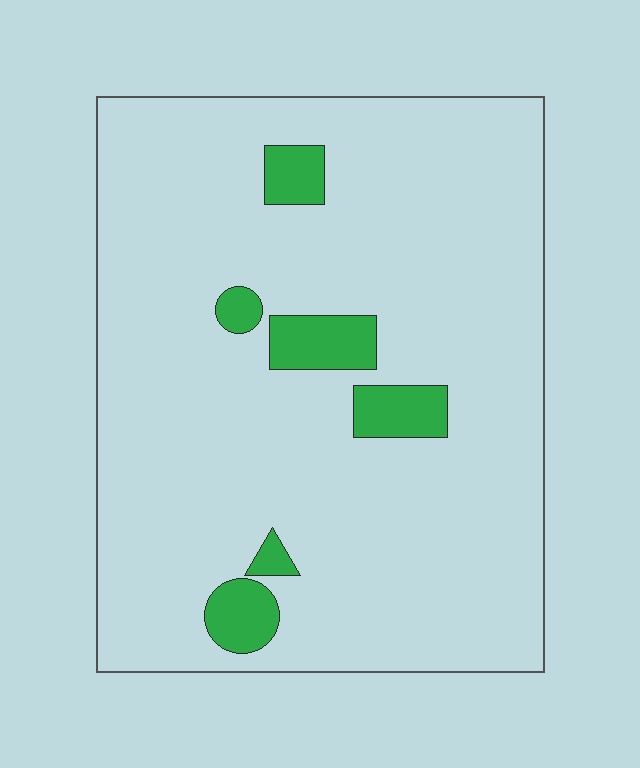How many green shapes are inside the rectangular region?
6.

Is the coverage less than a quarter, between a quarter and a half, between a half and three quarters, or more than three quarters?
Less than a quarter.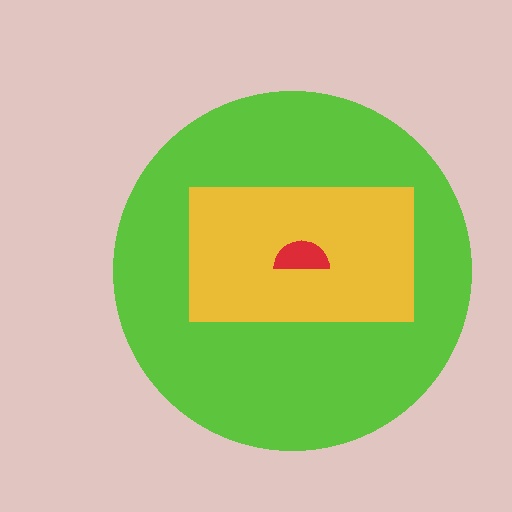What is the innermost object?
The red semicircle.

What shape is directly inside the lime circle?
The yellow rectangle.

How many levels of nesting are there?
3.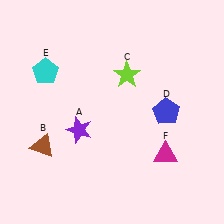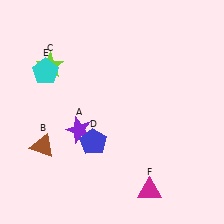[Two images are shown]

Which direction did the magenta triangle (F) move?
The magenta triangle (F) moved down.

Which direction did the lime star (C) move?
The lime star (C) moved left.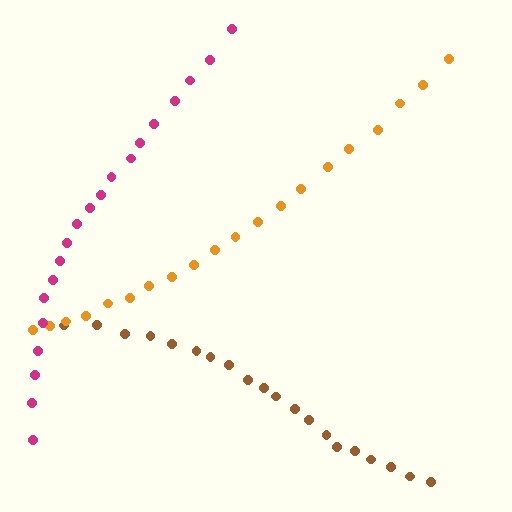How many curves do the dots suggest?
There are 3 distinct paths.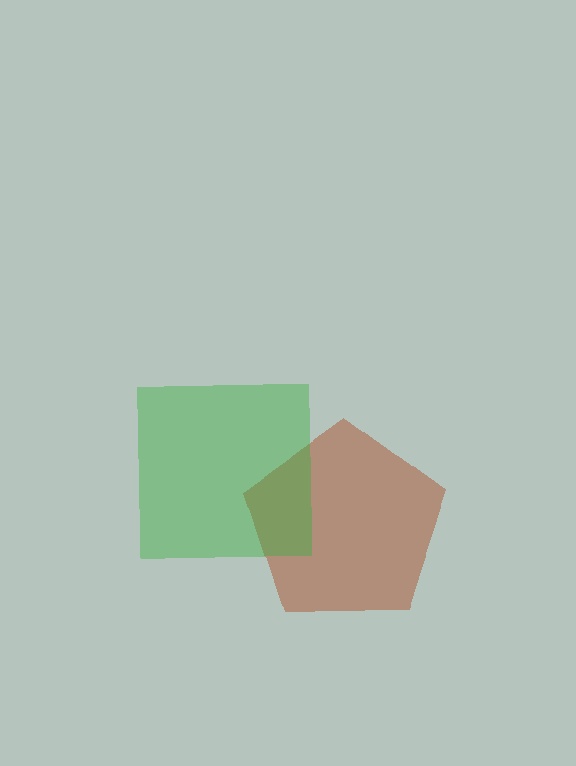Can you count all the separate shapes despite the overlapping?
Yes, there are 2 separate shapes.